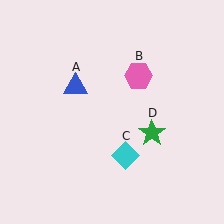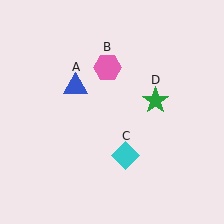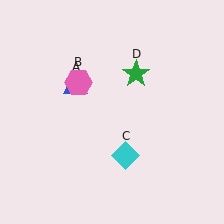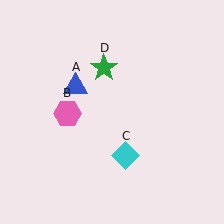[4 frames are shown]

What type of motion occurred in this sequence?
The pink hexagon (object B), green star (object D) rotated counterclockwise around the center of the scene.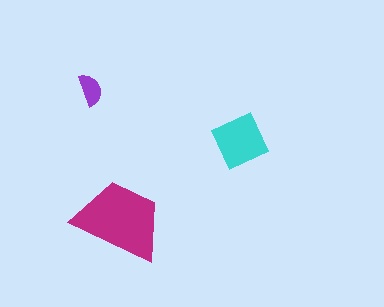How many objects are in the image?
There are 3 objects in the image.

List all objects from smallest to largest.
The purple semicircle, the cyan diamond, the magenta trapezoid.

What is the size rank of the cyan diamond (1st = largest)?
2nd.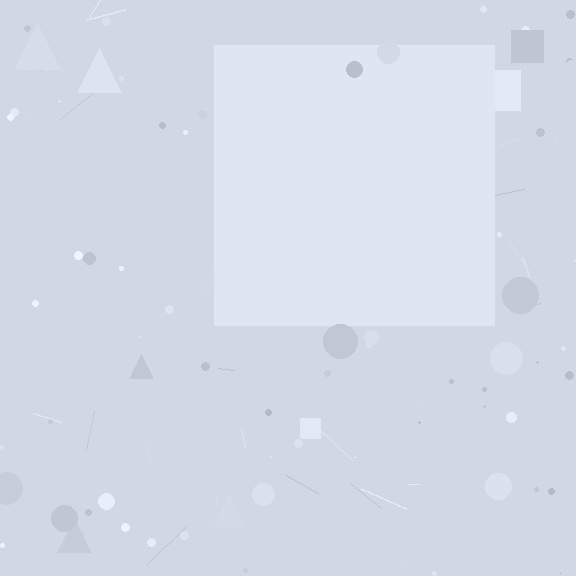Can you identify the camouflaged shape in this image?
The camouflaged shape is a square.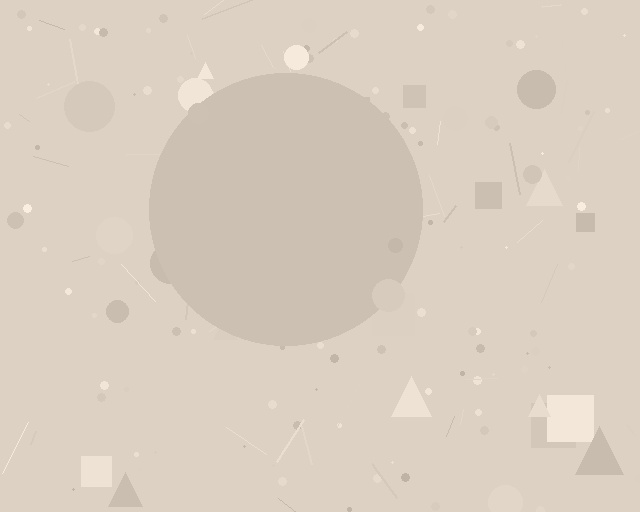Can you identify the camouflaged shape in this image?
The camouflaged shape is a circle.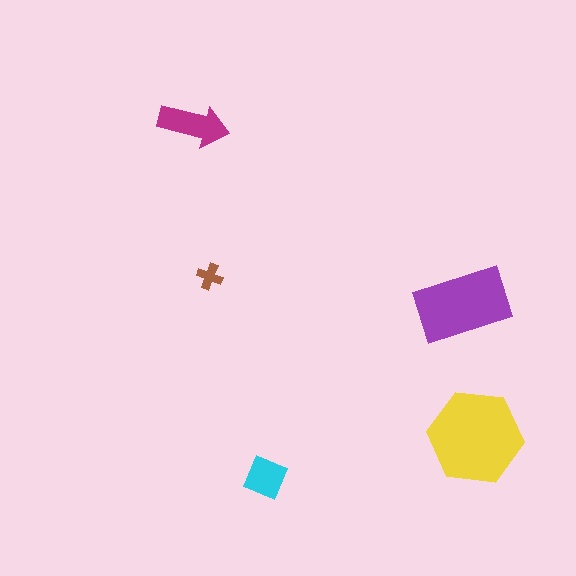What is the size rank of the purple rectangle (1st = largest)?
2nd.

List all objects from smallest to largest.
The brown cross, the cyan diamond, the magenta arrow, the purple rectangle, the yellow hexagon.